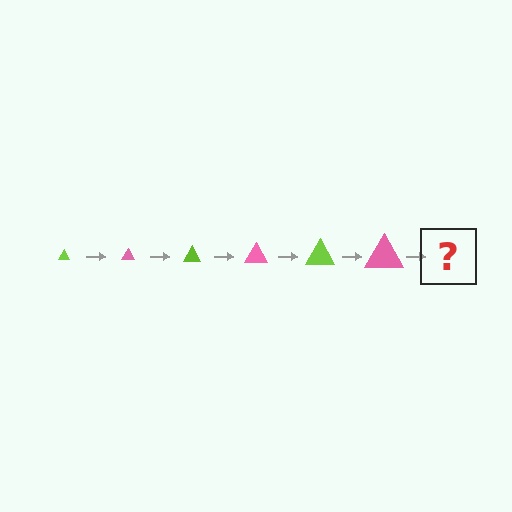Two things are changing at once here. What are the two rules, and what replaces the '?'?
The two rules are that the triangle grows larger each step and the color cycles through lime and pink. The '?' should be a lime triangle, larger than the previous one.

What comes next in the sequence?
The next element should be a lime triangle, larger than the previous one.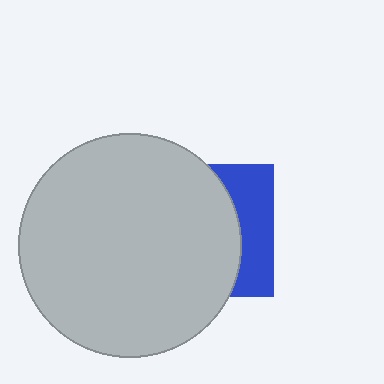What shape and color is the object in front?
The object in front is a light gray circle.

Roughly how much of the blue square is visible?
A small part of it is visible (roughly 30%).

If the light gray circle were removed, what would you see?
You would see the complete blue square.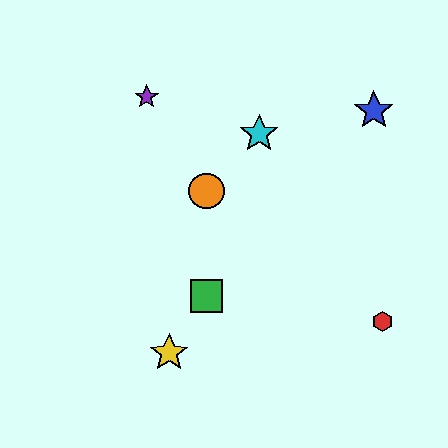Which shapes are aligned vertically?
The green square, the orange circle are aligned vertically.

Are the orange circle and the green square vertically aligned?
Yes, both are at x≈206.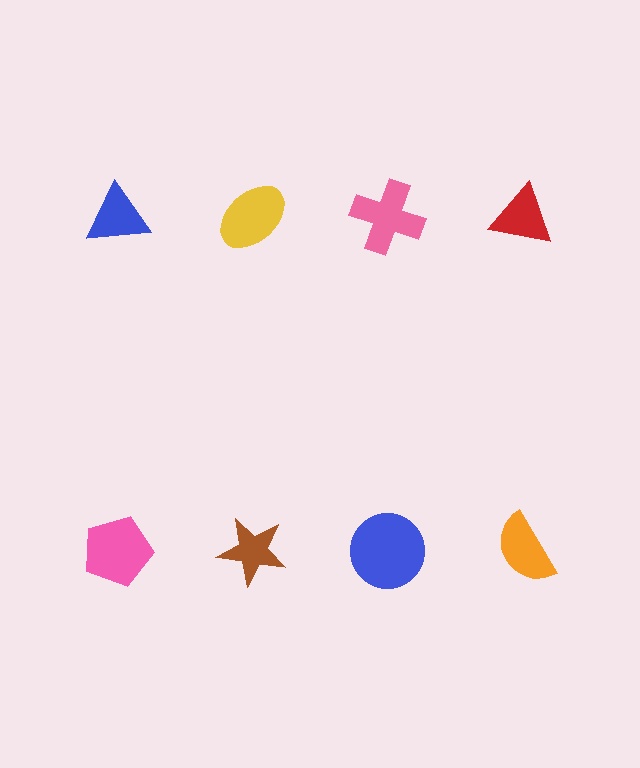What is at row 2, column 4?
An orange semicircle.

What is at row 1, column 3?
A pink cross.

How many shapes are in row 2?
4 shapes.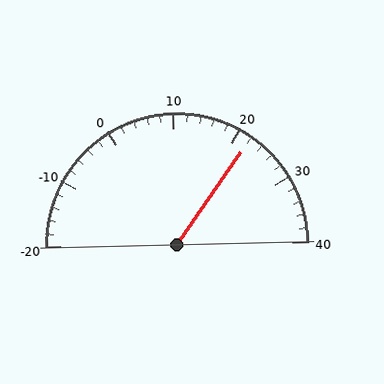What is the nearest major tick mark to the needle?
The nearest major tick mark is 20.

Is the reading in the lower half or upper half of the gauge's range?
The reading is in the upper half of the range (-20 to 40).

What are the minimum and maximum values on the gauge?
The gauge ranges from -20 to 40.